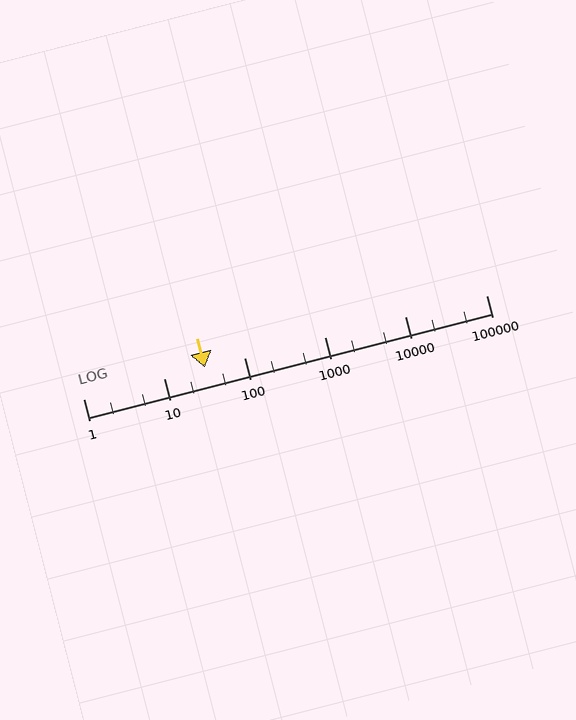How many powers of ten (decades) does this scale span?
The scale spans 5 decades, from 1 to 100000.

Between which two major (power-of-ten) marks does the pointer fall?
The pointer is between 10 and 100.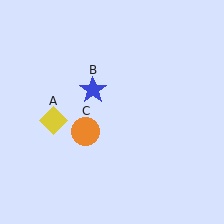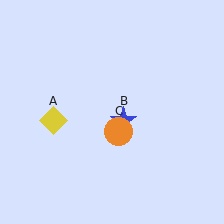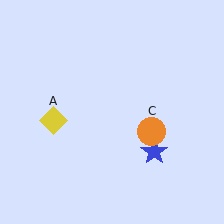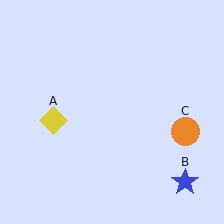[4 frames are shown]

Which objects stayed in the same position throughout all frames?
Yellow diamond (object A) remained stationary.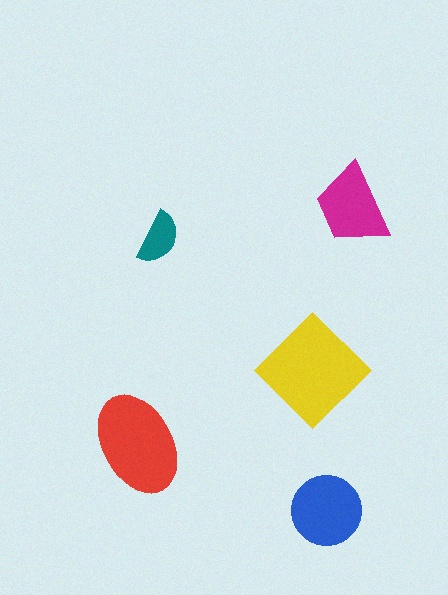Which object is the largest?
The yellow diamond.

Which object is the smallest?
The teal semicircle.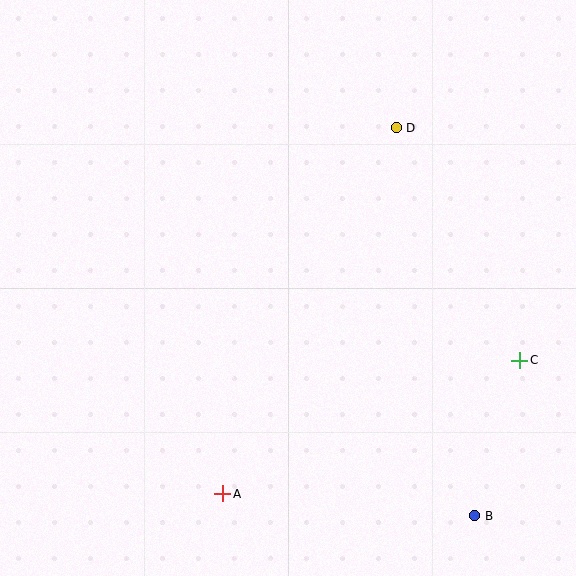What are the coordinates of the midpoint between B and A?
The midpoint between B and A is at (349, 505).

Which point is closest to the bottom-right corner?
Point B is closest to the bottom-right corner.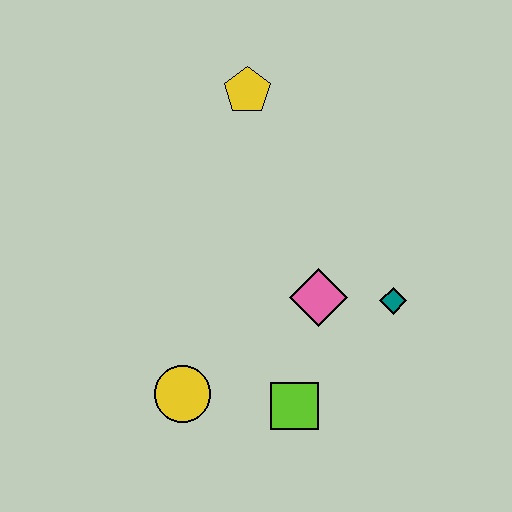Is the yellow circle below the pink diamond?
Yes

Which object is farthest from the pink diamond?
The yellow pentagon is farthest from the pink diamond.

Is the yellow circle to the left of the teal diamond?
Yes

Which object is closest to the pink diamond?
The teal diamond is closest to the pink diamond.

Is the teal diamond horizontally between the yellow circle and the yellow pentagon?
No